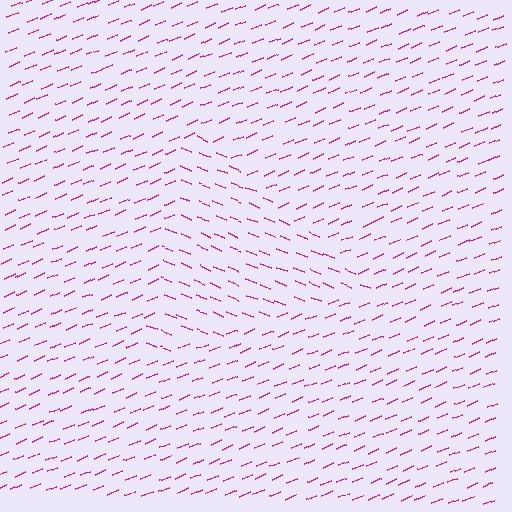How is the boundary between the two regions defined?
The boundary is defined purely by a change in line orientation (approximately 45 degrees difference). All lines are the same color and thickness.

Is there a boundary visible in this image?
Yes, there is a texture boundary formed by a change in line orientation.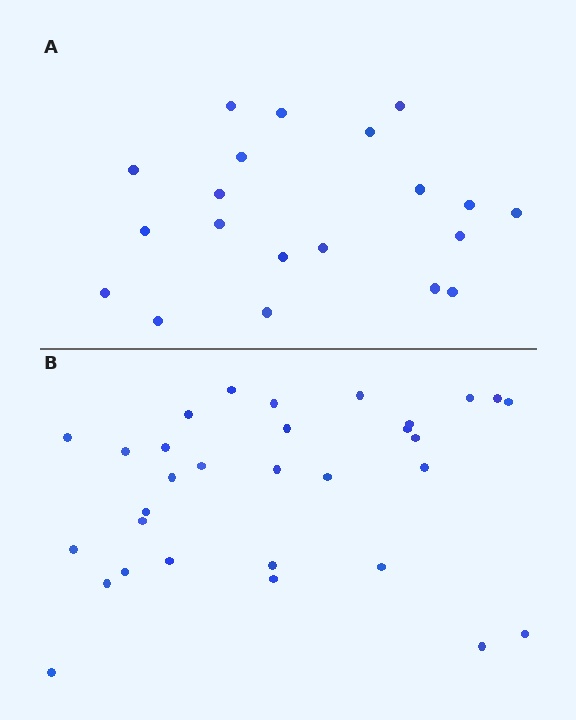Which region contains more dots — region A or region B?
Region B (the bottom region) has more dots.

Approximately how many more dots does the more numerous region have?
Region B has roughly 12 or so more dots than region A.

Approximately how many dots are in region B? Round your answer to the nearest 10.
About 30 dots. (The exact count is 31, which rounds to 30.)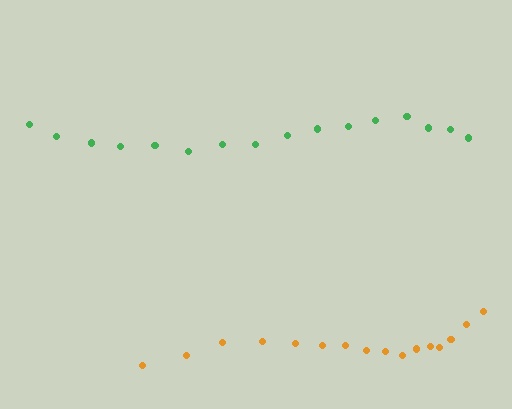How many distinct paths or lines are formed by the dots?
There are 2 distinct paths.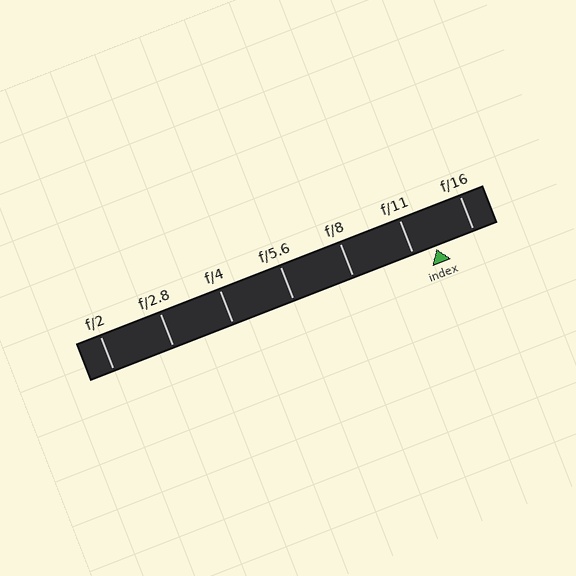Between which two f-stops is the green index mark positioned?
The index mark is between f/11 and f/16.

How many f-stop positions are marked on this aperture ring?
There are 7 f-stop positions marked.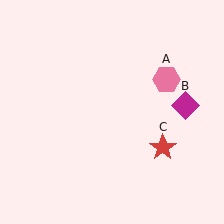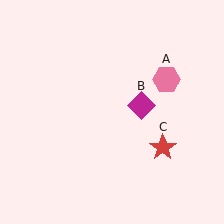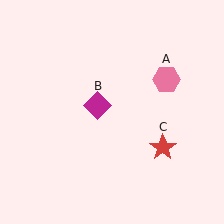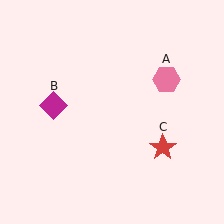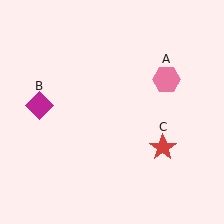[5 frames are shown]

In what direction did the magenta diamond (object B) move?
The magenta diamond (object B) moved left.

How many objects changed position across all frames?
1 object changed position: magenta diamond (object B).